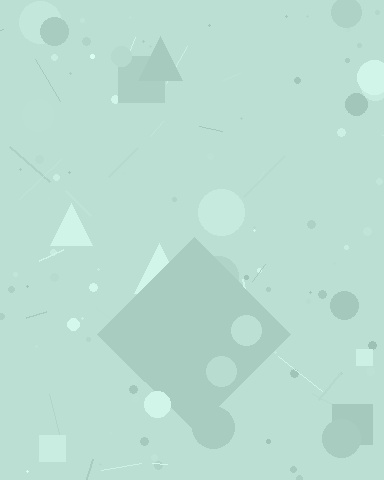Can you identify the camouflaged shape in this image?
The camouflaged shape is a diamond.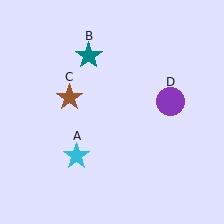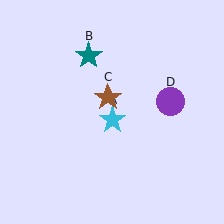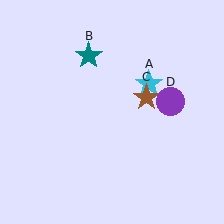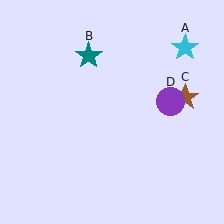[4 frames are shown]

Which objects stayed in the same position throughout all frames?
Teal star (object B) and purple circle (object D) remained stationary.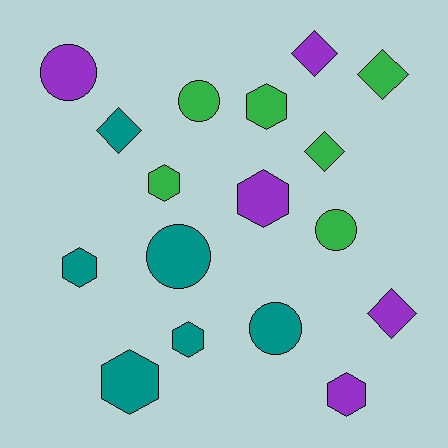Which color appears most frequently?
Green, with 6 objects.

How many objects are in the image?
There are 17 objects.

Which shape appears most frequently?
Hexagon, with 7 objects.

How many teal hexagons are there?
There are 3 teal hexagons.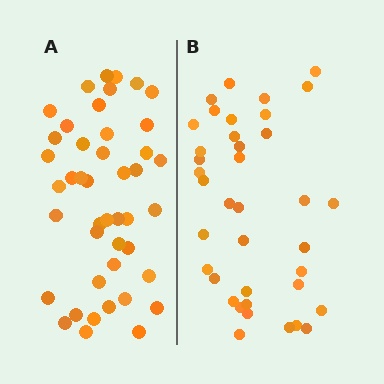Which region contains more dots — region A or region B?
Region A (the left region) has more dots.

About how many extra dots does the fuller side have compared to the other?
Region A has about 6 more dots than region B.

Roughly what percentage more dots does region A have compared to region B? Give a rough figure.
About 15% more.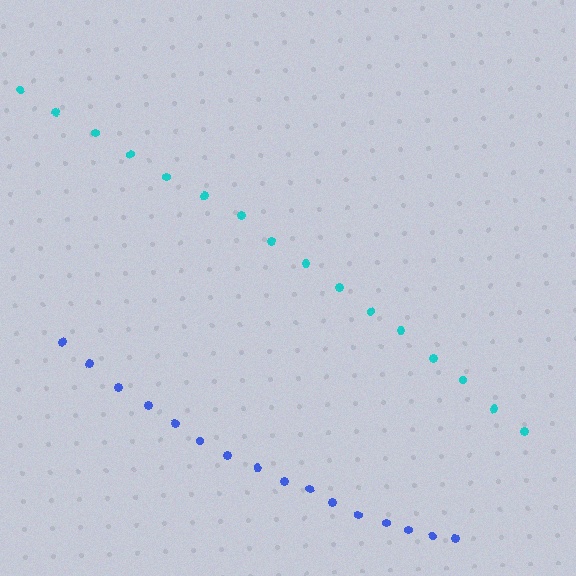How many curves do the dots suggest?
There are 2 distinct paths.